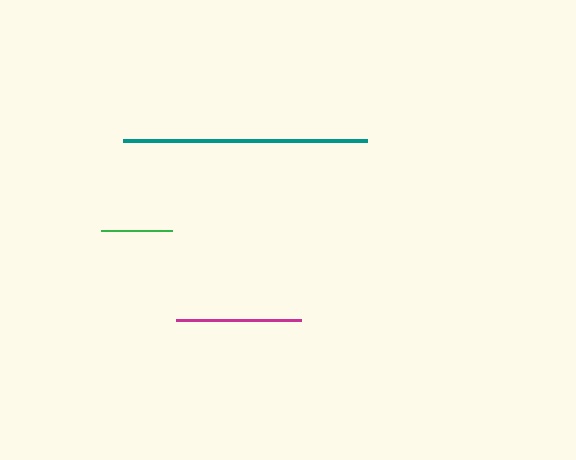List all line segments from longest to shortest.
From longest to shortest: teal, magenta, green.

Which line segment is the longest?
The teal line is the longest at approximately 245 pixels.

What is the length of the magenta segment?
The magenta segment is approximately 125 pixels long.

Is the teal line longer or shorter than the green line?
The teal line is longer than the green line.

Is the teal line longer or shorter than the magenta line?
The teal line is longer than the magenta line.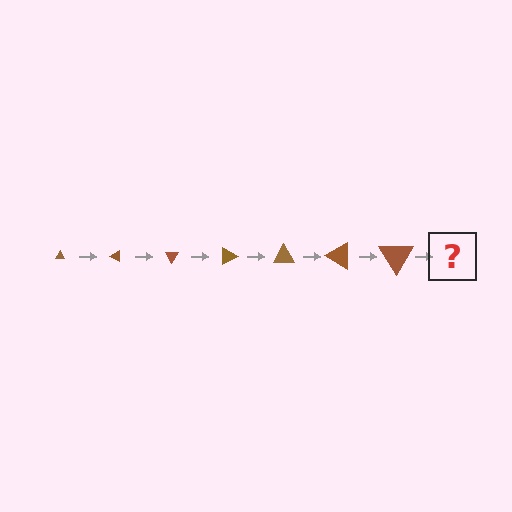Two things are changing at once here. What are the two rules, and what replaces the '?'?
The two rules are that the triangle grows larger each step and it rotates 30 degrees each step. The '?' should be a triangle, larger than the previous one and rotated 210 degrees from the start.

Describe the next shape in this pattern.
It should be a triangle, larger than the previous one and rotated 210 degrees from the start.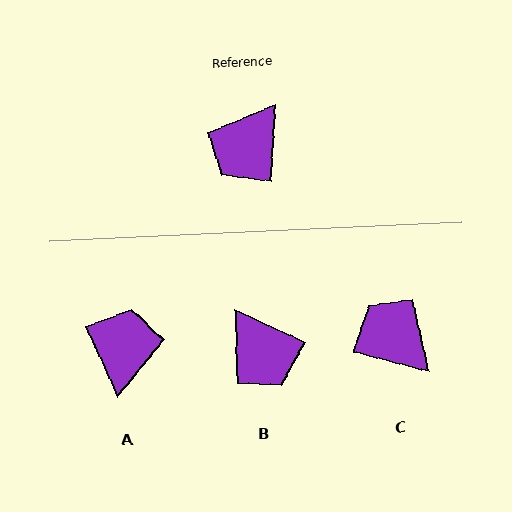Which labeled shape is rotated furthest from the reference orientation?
A, about 152 degrees away.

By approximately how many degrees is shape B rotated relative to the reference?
Approximately 68 degrees counter-clockwise.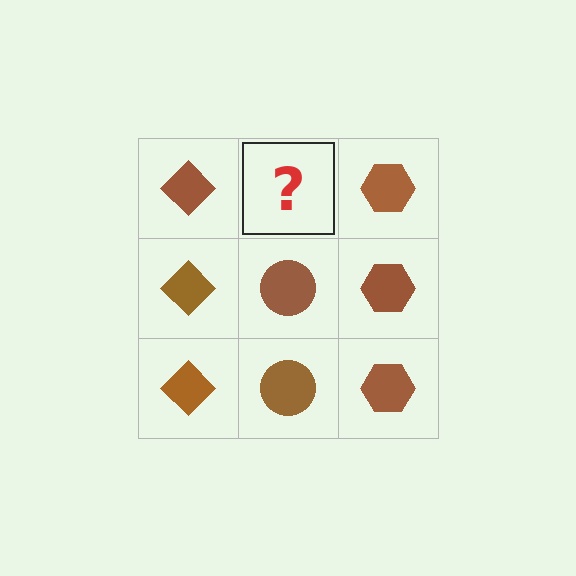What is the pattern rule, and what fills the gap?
The rule is that each column has a consistent shape. The gap should be filled with a brown circle.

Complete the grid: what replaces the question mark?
The question mark should be replaced with a brown circle.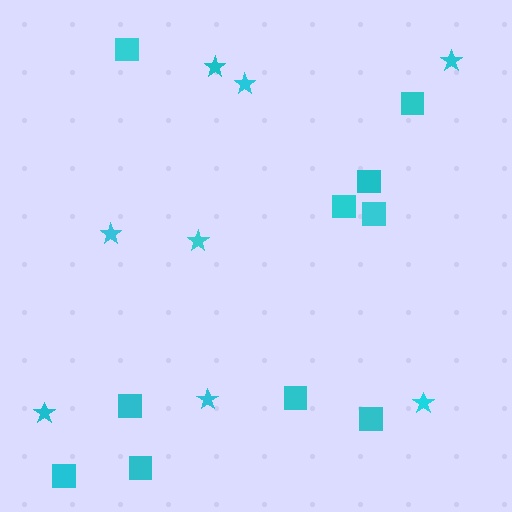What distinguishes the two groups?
There are 2 groups: one group of stars (8) and one group of squares (10).